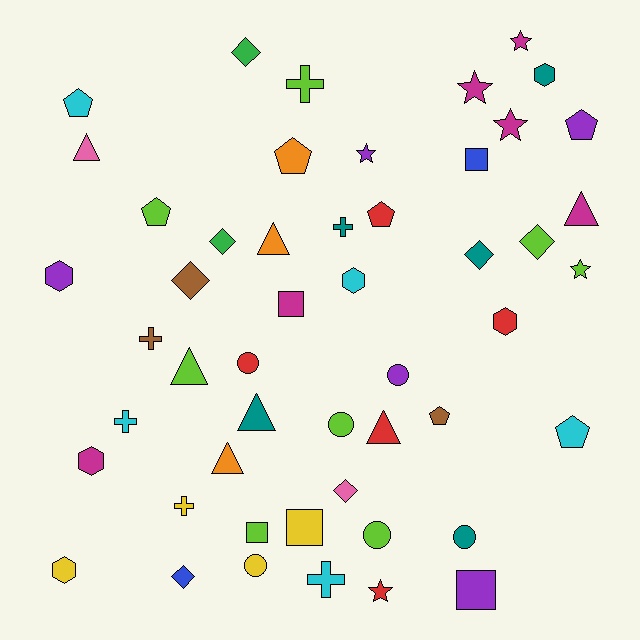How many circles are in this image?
There are 6 circles.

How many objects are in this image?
There are 50 objects.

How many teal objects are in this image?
There are 5 teal objects.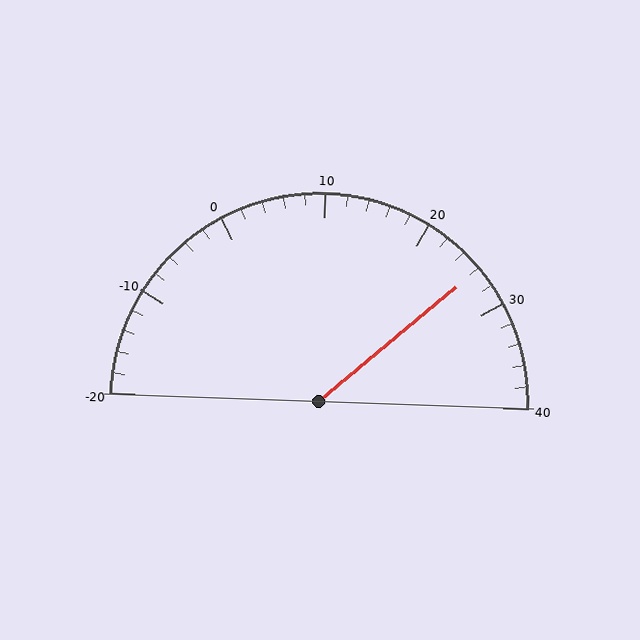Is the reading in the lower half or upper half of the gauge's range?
The reading is in the upper half of the range (-20 to 40).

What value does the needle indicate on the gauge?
The needle indicates approximately 26.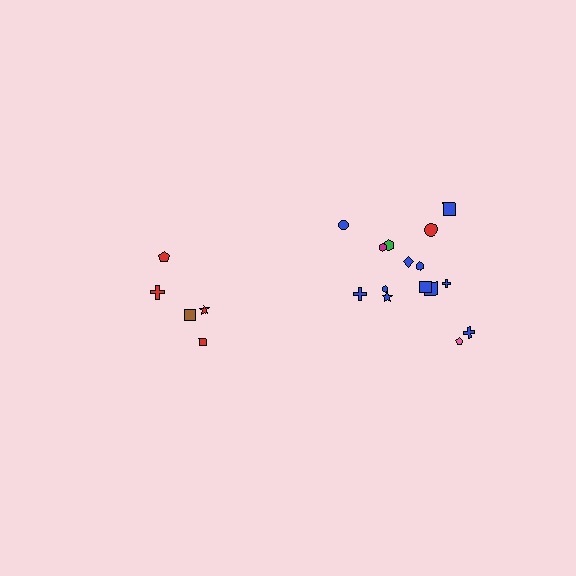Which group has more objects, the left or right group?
The right group.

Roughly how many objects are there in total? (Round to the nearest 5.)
Roughly 20 objects in total.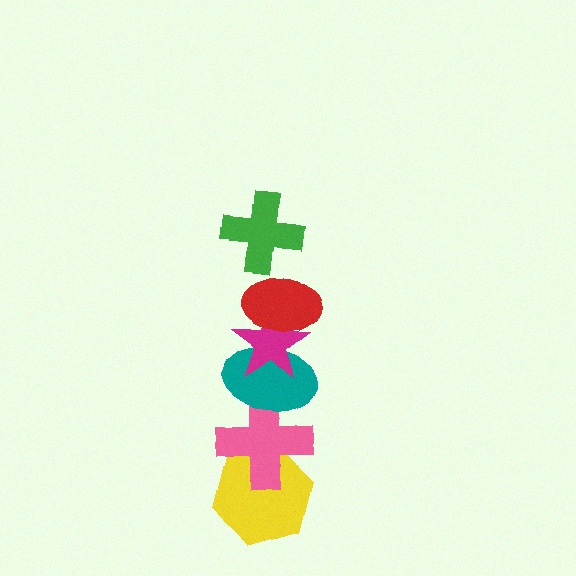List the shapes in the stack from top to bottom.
From top to bottom: the green cross, the red ellipse, the magenta star, the teal ellipse, the pink cross, the yellow hexagon.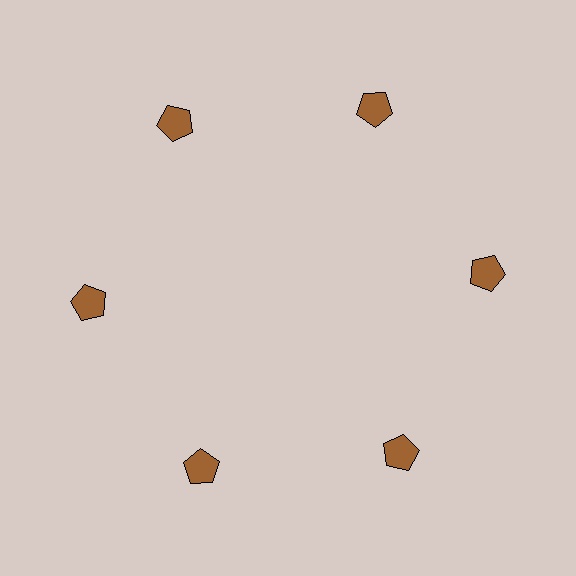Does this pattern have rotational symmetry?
Yes, this pattern has 6-fold rotational symmetry. It looks the same after rotating 60 degrees around the center.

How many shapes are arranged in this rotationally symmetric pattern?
There are 6 shapes, arranged in 6 groups of 1.